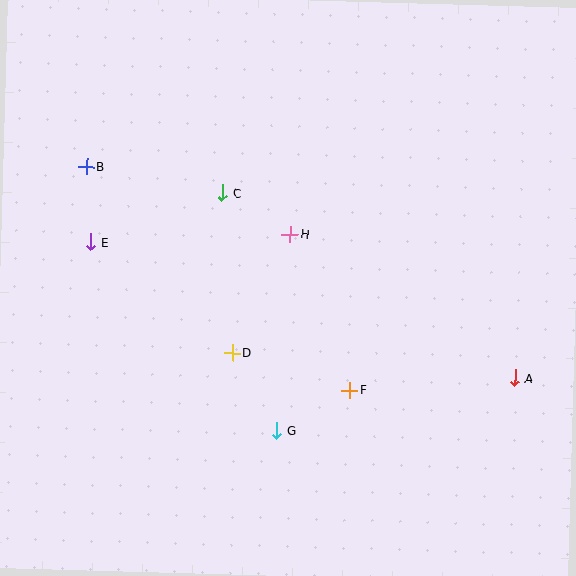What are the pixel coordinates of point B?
Point B is at (87, 167).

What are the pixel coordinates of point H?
Point H is at (290, 234).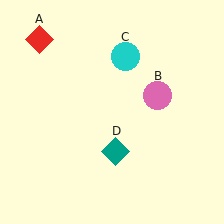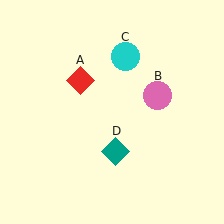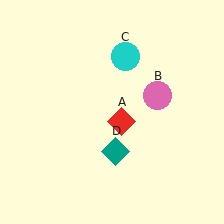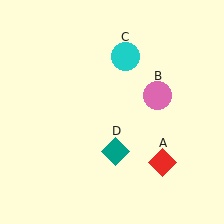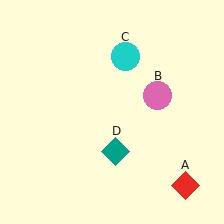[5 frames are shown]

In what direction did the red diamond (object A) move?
The red diamond (object A) moved down and to the right.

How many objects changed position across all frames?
1 object changed position: red diamond (object A).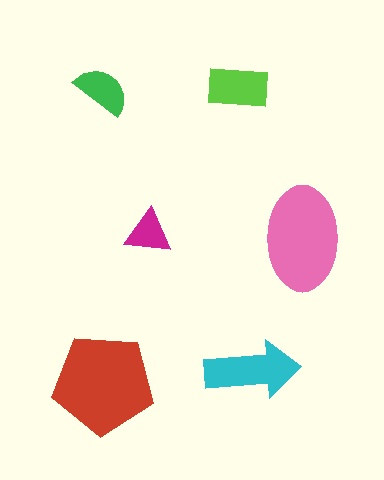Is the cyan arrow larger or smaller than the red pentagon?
Smaller.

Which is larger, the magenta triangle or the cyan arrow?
The cyan arrow.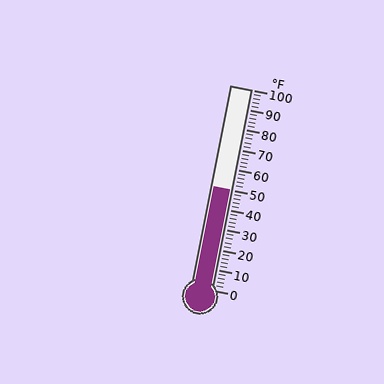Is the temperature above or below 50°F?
The temperature is at 50°F.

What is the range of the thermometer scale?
The thermometer scale ranges from 0°F to 100°F.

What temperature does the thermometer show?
The thermometer shows approximately 50°F.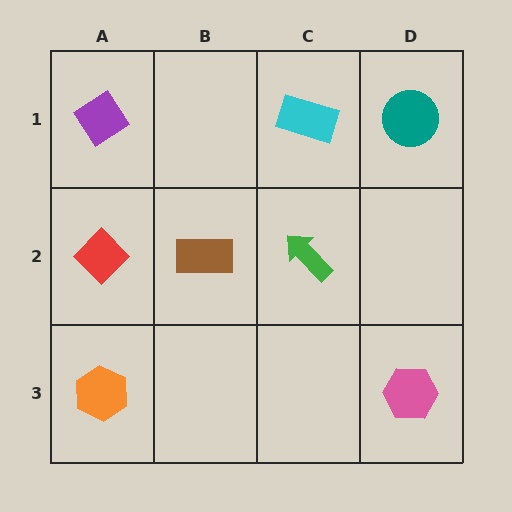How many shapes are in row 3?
2 shapes.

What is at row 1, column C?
A cyan rectangle.